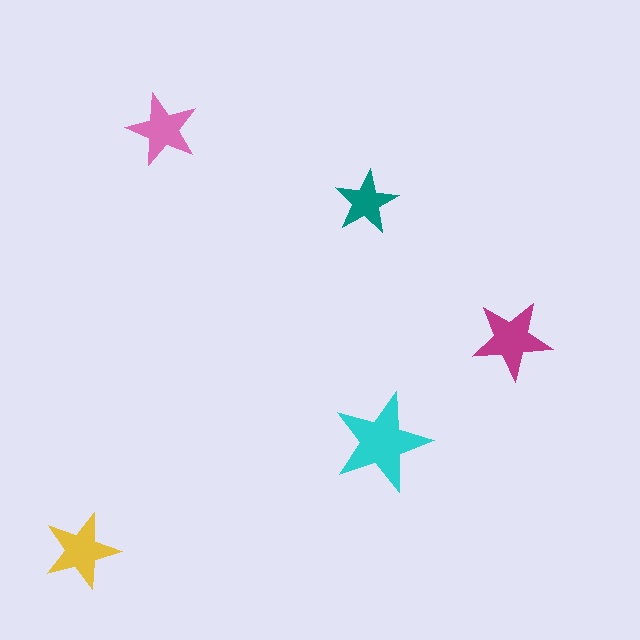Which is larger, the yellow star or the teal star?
The yellow one.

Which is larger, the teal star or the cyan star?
The cyan one.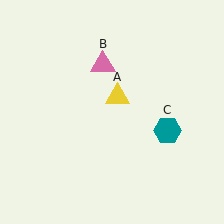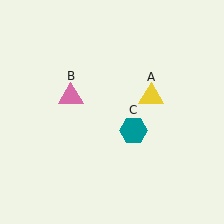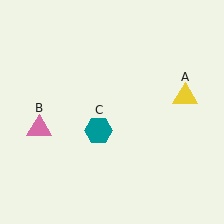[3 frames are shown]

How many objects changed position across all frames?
3 objects changed position: yellow triangle (object A), pink triangle (object B), teal hexagon (object C).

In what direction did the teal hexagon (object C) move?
The teal hexagon (object C) moved left.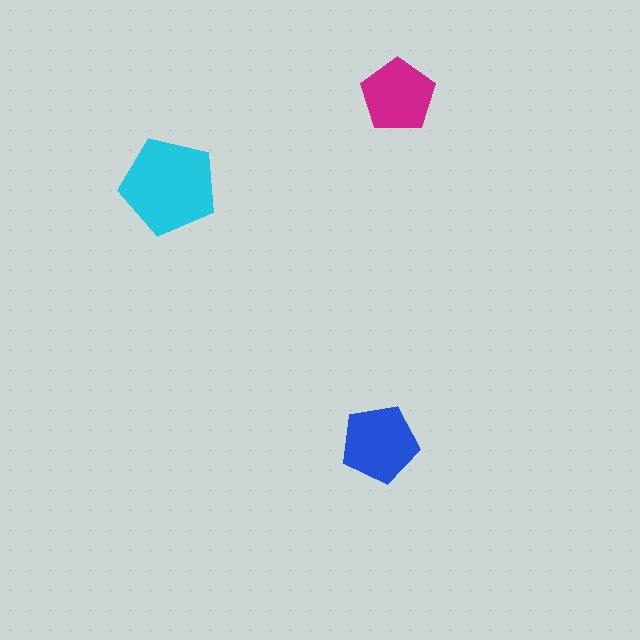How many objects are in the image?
There are 3 objects in the image.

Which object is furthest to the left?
The cyan pentagon is leftmost.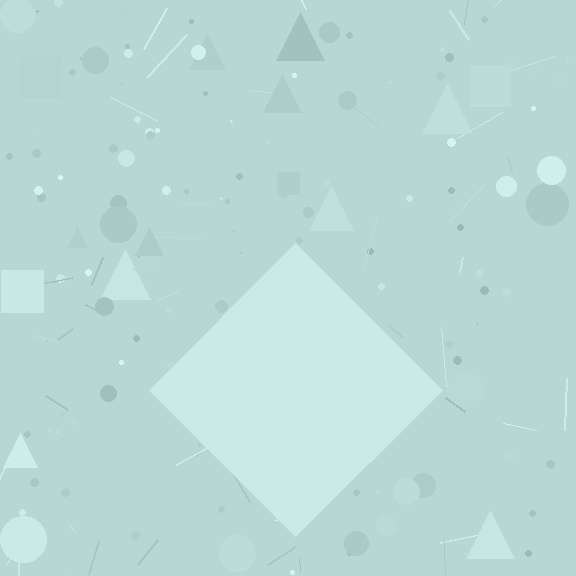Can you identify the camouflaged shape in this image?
The camouflaged shape is a diamond.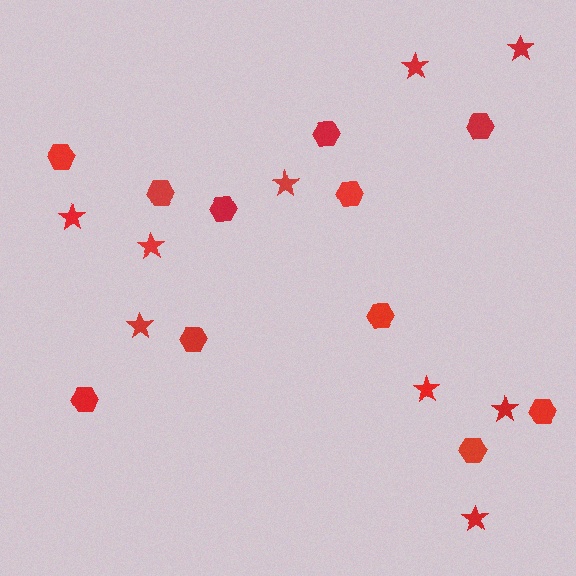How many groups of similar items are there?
There are 2 groups: one group of stars (9) and one group of hexagons (11).